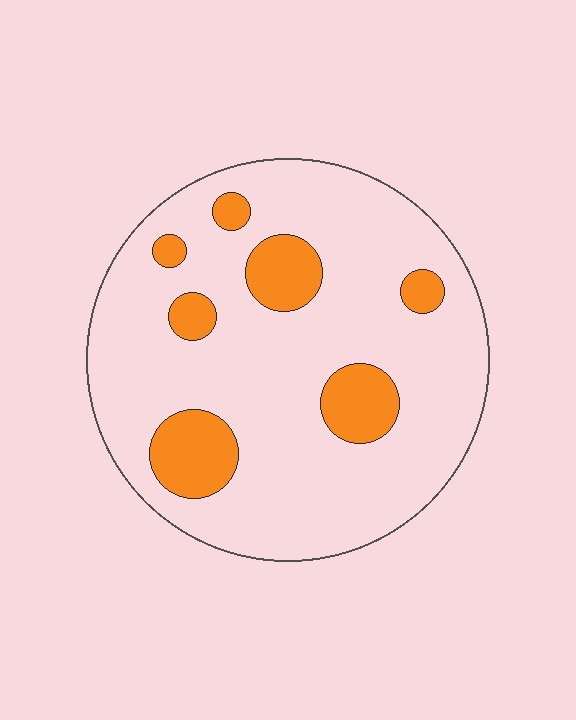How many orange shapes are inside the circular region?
7.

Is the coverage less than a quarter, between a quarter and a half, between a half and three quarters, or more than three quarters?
Less than a quarter.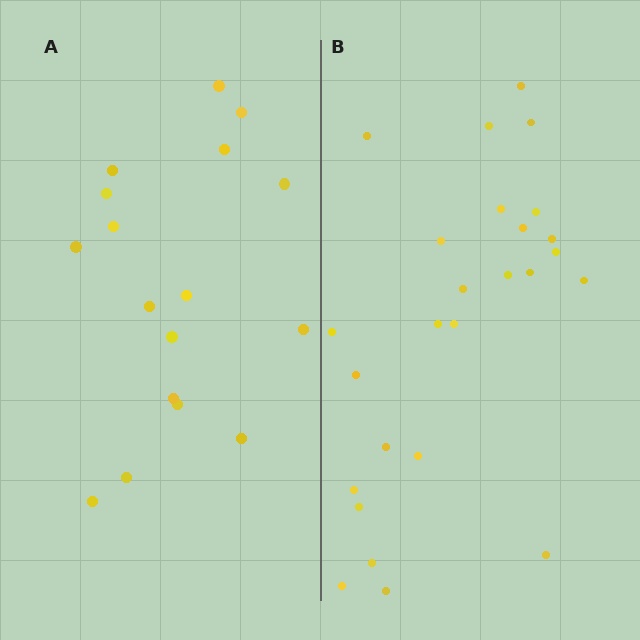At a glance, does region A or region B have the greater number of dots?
Region B (the right region) has more dots.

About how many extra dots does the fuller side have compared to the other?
Region B has roughly 8 or so more dots than region A.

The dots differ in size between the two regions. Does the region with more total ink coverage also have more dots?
No. Region A has more total ink coverage because its dots are larger, but region B actually contains more individual dots. Total area can be misleading — the number of items is what matters here.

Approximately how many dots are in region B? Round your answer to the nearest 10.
About 30 dots. (The exact count is 26, which rounds to 30.)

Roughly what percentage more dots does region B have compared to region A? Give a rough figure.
About 55% more.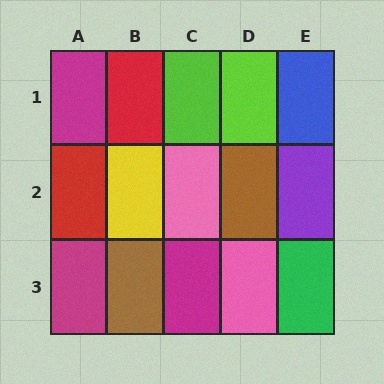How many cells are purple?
1 cell is purple.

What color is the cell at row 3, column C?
Magenta.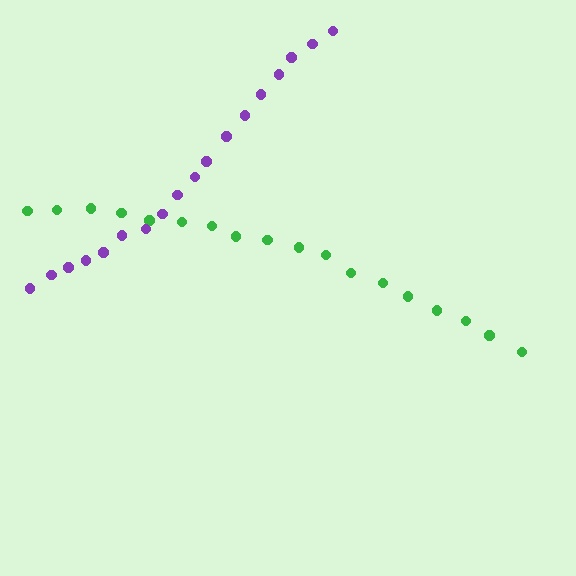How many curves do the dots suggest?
There are 2 distinct paths.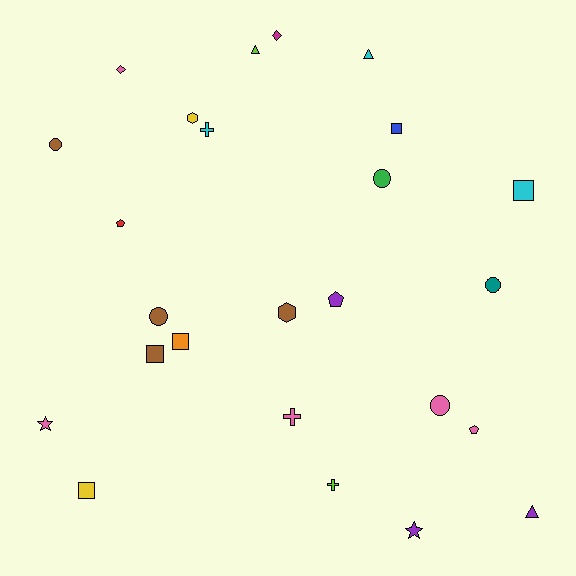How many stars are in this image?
There are 2 stars.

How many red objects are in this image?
There is 1 red object.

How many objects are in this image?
There are 25 objects.